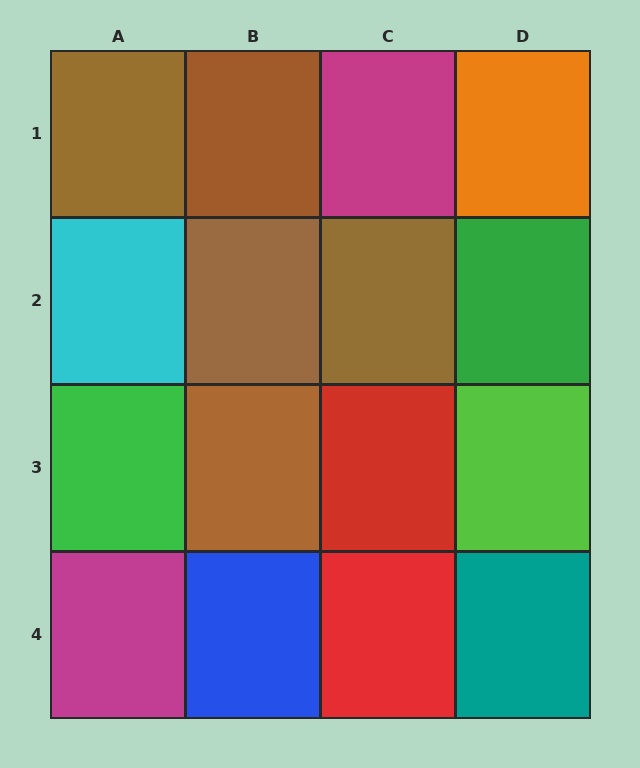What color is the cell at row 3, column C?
Red.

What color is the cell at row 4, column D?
Teal.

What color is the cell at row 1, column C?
Magenta.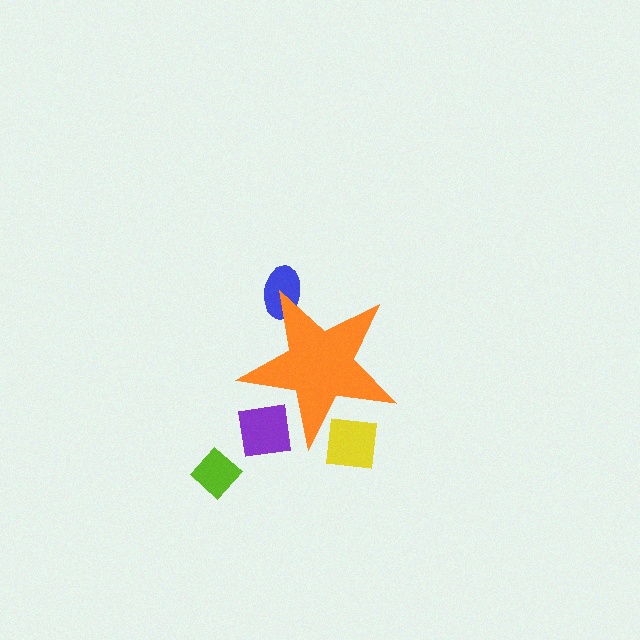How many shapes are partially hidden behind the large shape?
3 shapes are partially hidden.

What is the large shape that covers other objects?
An orange star.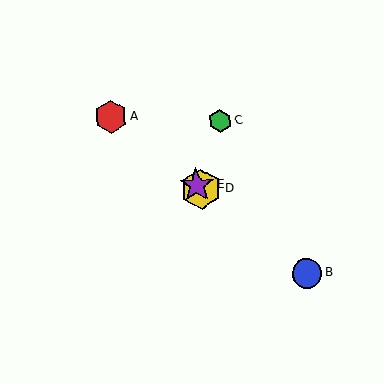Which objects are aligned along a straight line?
Objects A, B, D, E are aligned along a straight line.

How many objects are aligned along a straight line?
4 objects (A, B, D, E) are aligned along a straight line.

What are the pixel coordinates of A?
Object A is at (111, 117).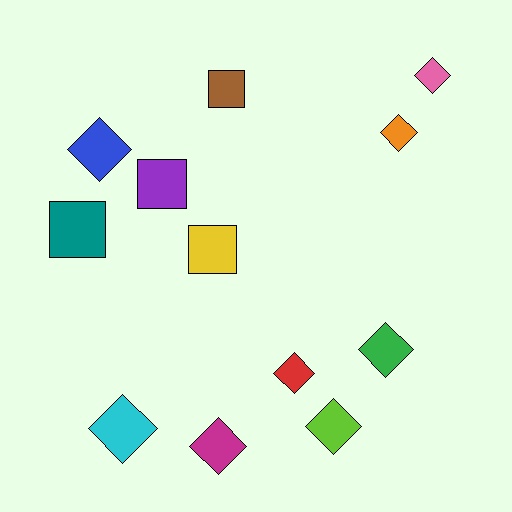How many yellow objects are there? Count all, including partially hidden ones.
There is 1 yellow object.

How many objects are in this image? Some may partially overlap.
There are 12 objects.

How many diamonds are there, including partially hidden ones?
There are 8 diamonds.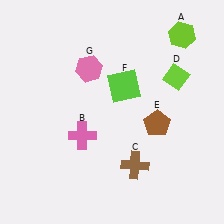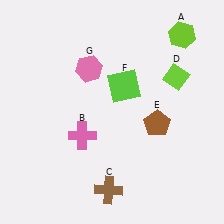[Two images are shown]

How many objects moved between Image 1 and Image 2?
1 object moved between the two images.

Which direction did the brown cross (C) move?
The brown cross (C) moved left.